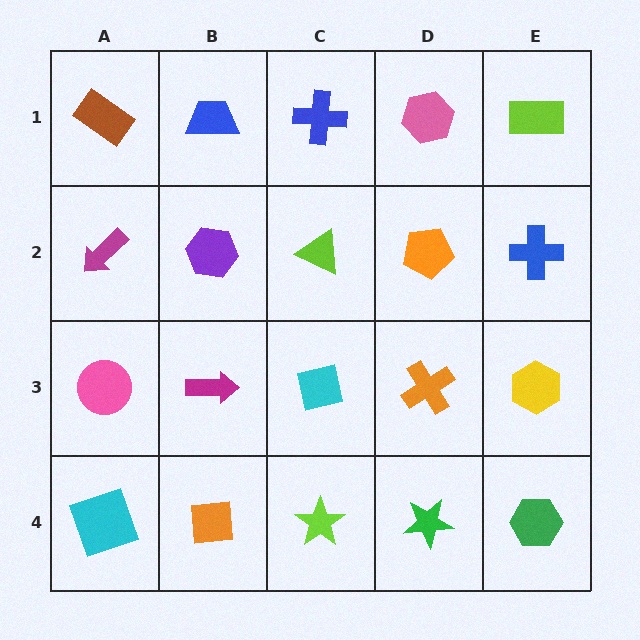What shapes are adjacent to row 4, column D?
An orange cross (row 3, column D), a lime star (row 4, column C), a green hexagon (row 4, column E).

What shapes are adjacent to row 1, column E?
A blue cross (row 2, column E), a pink hexagon (row 1, column D).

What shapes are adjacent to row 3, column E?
A blue cross (row 2, column E), a green hexagon (row 4, column E), an orange cross (row 3, column D).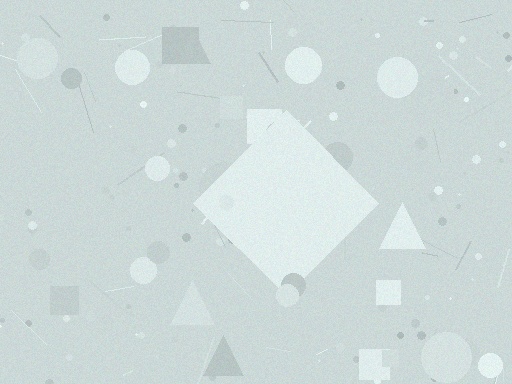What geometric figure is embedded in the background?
A diamond is embedded in the background.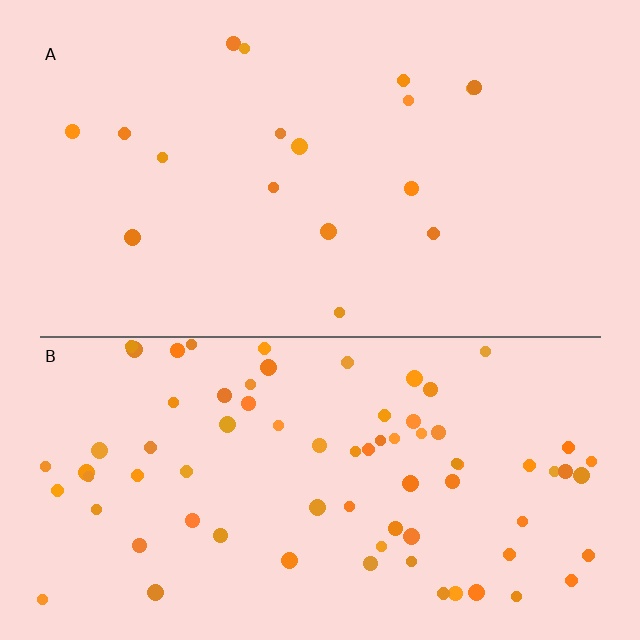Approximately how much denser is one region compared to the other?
Approximately 4.3× — region B over region A.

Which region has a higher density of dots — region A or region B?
B (the bottom).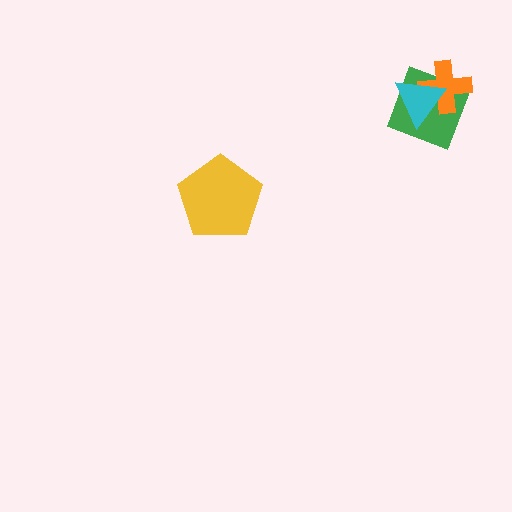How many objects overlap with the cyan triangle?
2 objects overlap with the cyan triangle.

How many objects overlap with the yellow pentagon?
0 objects overlap with the yellow pentagon.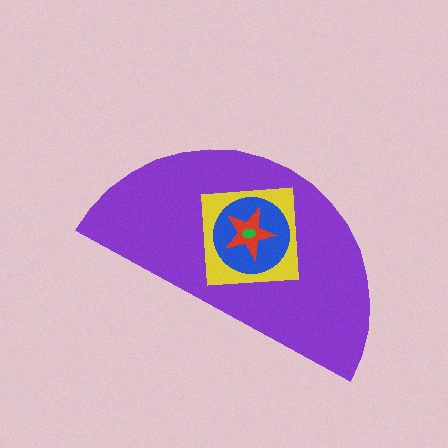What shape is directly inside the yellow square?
The blue circle.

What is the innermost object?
The green ellipse.